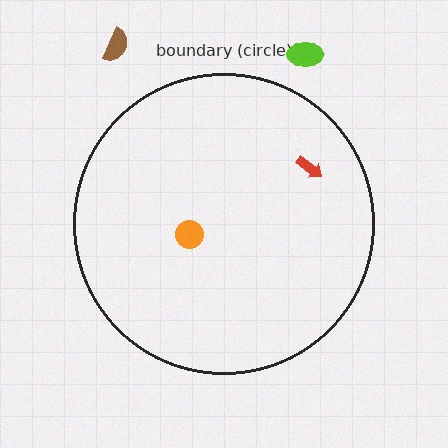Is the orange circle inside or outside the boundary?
Inside.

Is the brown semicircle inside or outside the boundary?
Outside.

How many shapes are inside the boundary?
2 inside, 2 outside.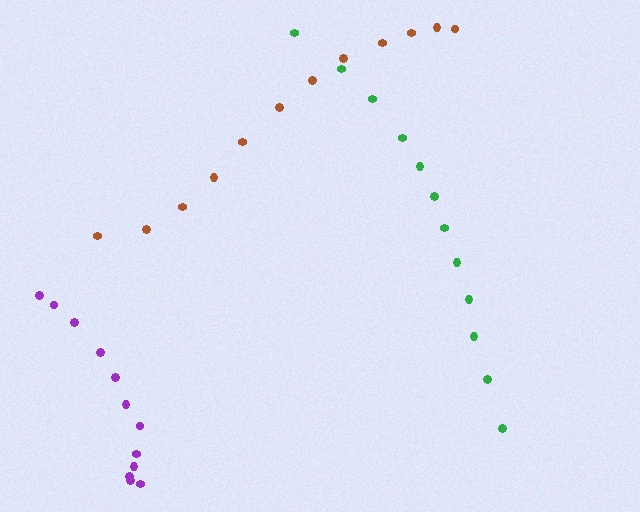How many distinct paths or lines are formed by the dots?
There are 3 distinct paths.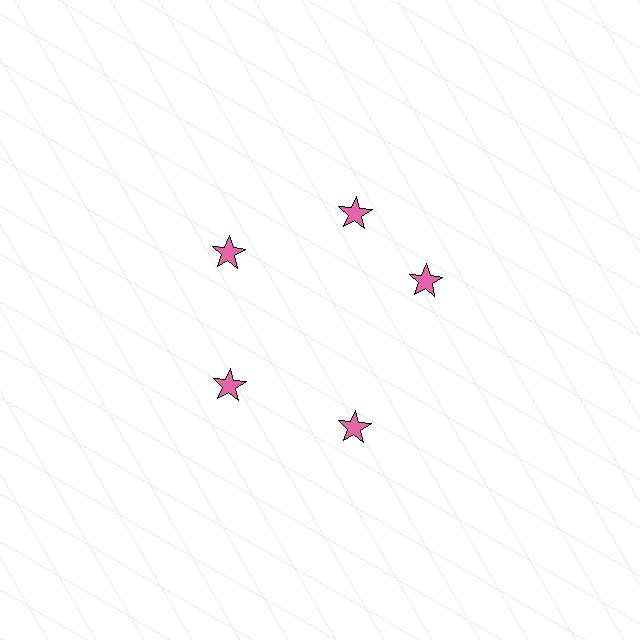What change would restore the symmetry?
The symmetry would be restored by rotating it back into even spacing with its neighbors so that all 5 stars sit at equal angles and equal distance from the center.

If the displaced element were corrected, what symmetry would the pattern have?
It would have 5-fold rotational symmetry — the pattern would map onto itself every 72 degrees.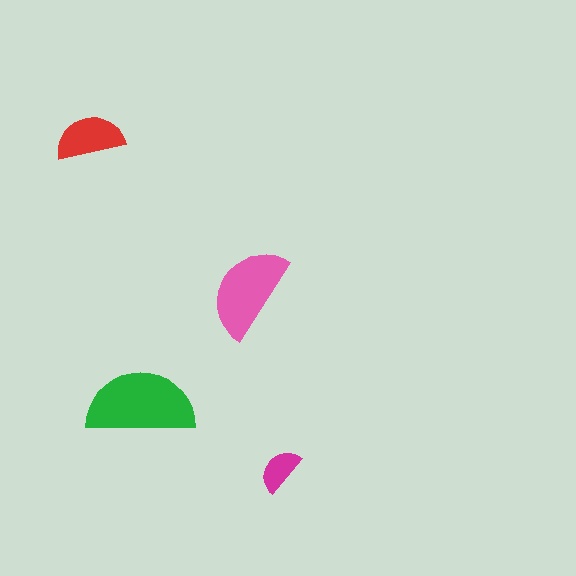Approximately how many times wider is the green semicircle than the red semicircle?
About 1.5 times wider.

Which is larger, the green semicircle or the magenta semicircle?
The green one.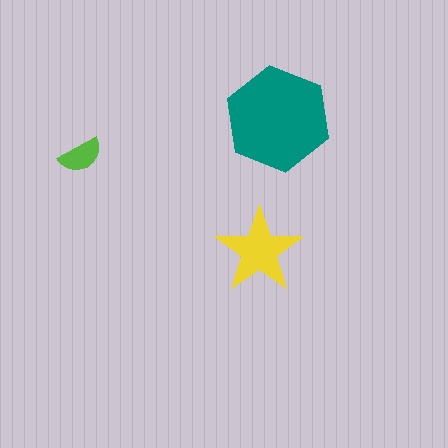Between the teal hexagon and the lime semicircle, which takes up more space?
The teal hexagon.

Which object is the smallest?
The lime semicircle.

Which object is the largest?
The teal hexagon.